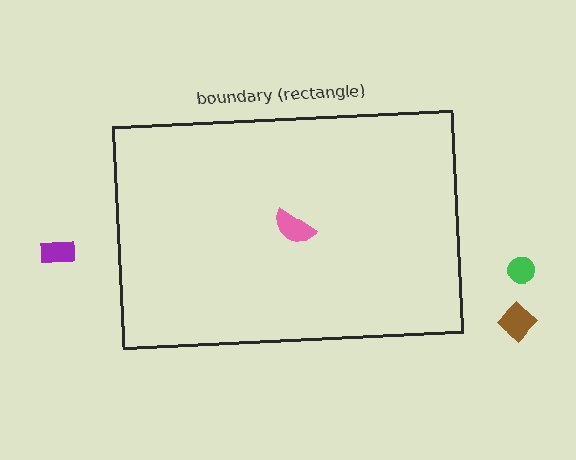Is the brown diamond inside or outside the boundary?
Outside.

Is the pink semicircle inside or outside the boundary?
Inside.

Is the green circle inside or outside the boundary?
Outside.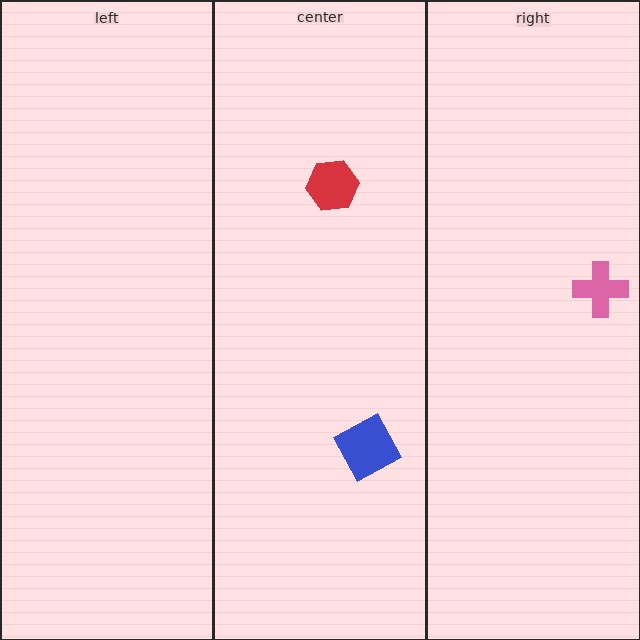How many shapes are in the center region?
2.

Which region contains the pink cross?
The right region.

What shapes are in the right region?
The pink cross.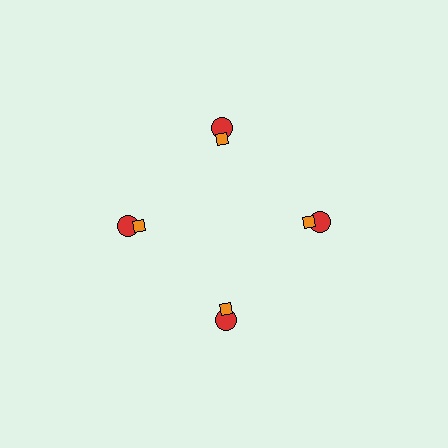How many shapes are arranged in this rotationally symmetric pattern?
There are 8 shapes, arranged in 4 groups of 2.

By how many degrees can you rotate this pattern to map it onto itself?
The pattern maps onto itself every 90 degrees of rotation.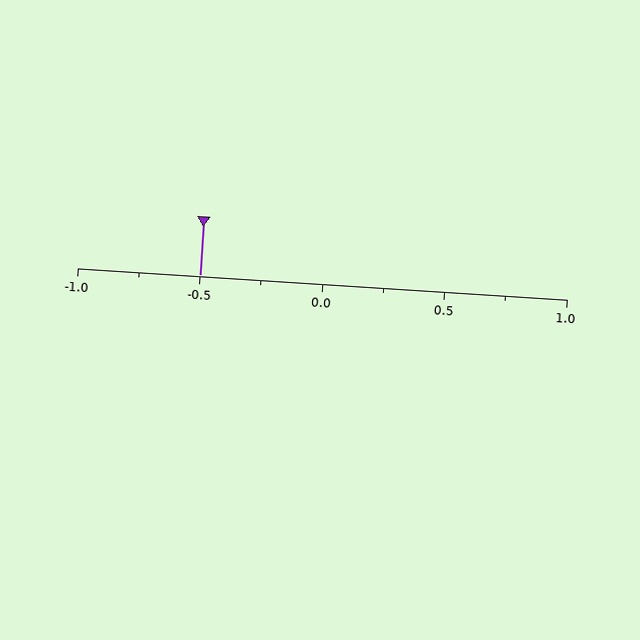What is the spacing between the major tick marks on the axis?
The major ticks are spaced 0.5 apart.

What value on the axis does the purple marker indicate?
The marker indicates approximately -0.5.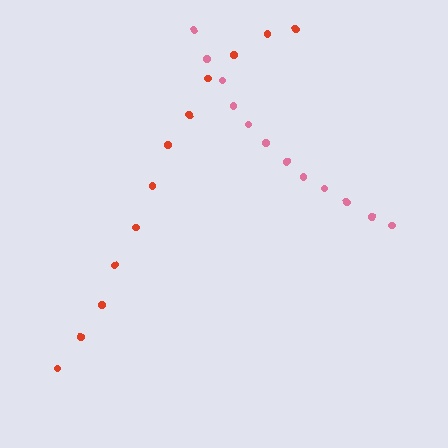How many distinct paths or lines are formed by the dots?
There are 2 distinct paths.